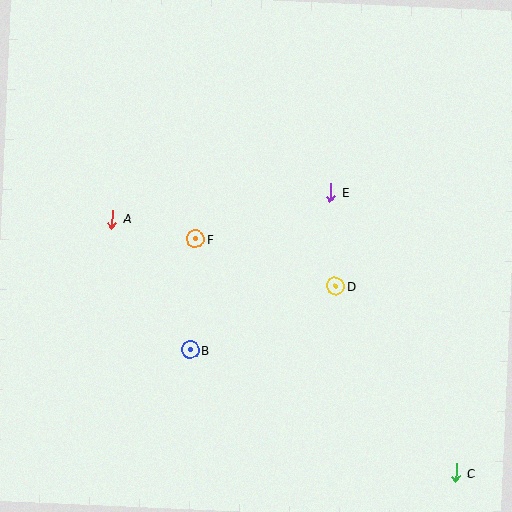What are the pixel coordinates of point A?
Point A is at (112, 219).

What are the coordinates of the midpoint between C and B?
The midpoint between C and B is at (323, 412).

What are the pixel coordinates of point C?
Point C is at (456, 473).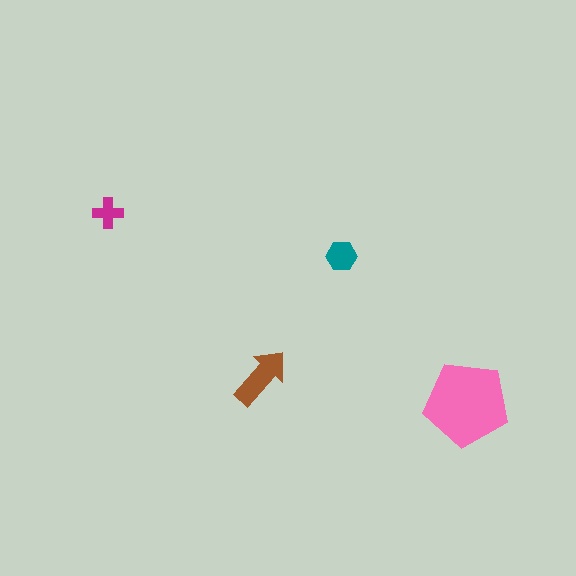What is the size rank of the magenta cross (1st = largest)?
4th.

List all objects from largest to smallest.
The pink pentagon, the brown arrow, the teal hexagon, the magenta cross.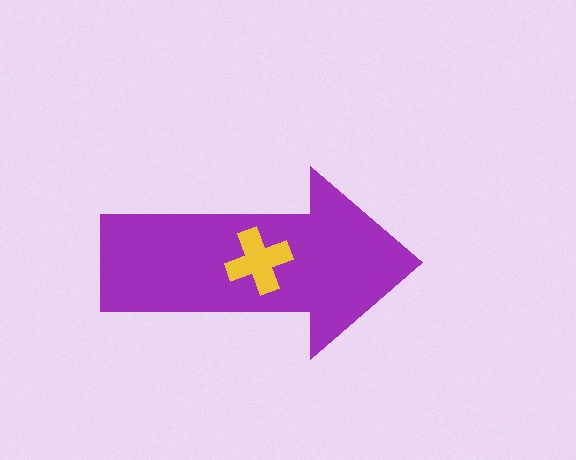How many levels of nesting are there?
2.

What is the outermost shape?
The purple arrow.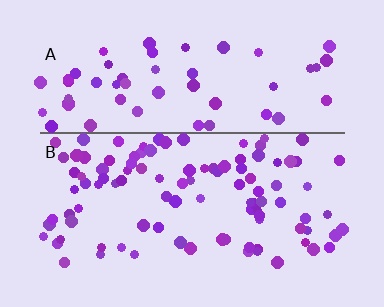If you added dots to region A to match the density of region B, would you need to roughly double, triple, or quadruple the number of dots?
Approximately double.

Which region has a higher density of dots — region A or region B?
B (the bottom).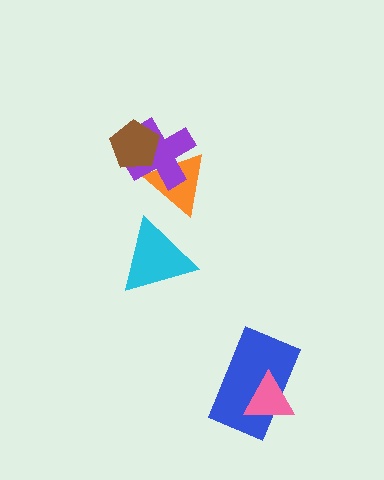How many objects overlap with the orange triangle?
2 objects overlap with the orange triangle.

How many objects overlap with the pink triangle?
1 object overlaps with the pink triangle.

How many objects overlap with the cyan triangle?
0 objects overlap with the cyan triangle.